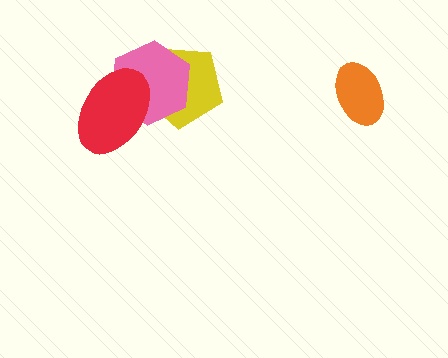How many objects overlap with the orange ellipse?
0 objects overlap with the orange ellipse.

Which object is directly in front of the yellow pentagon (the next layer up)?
The pink hexagon is directly in front of the yellow pentagon.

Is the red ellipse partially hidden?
No, no other shape covers it.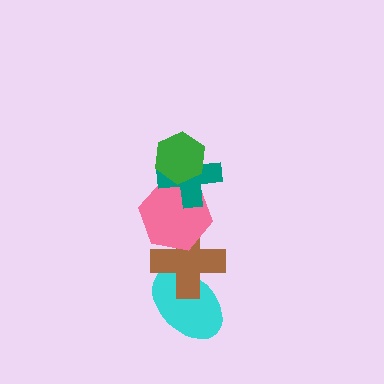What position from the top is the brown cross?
The brown cross is 4th from the top.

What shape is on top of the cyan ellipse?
The brown cross is on top of the cyan ellipse.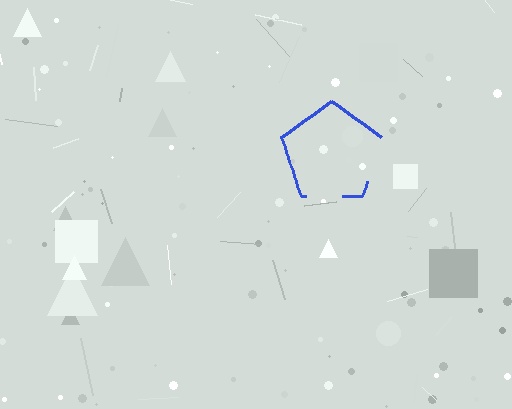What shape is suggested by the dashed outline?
The dashed outline suggests a pentagon.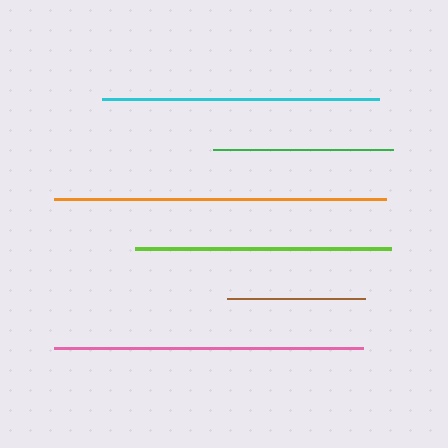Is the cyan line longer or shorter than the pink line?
The pink line is longer than the cyan line.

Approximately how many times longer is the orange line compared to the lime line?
The orange line is approximately 1.3 times the length of the lime line.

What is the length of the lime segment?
The lime segment is approximately 256 pixels long.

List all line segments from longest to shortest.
From longest to shortest: orange, pink, cyan, lime, green, brown.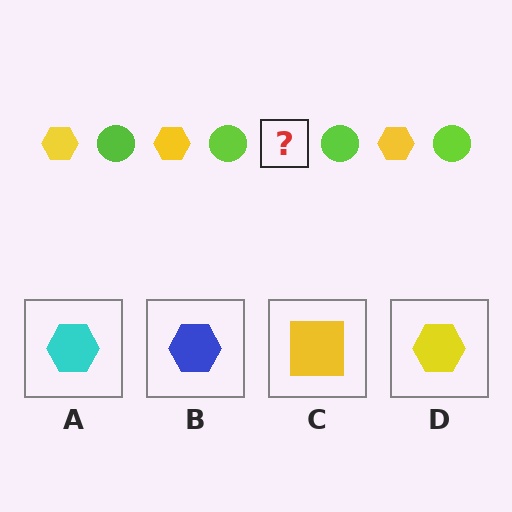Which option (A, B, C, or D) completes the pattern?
D.